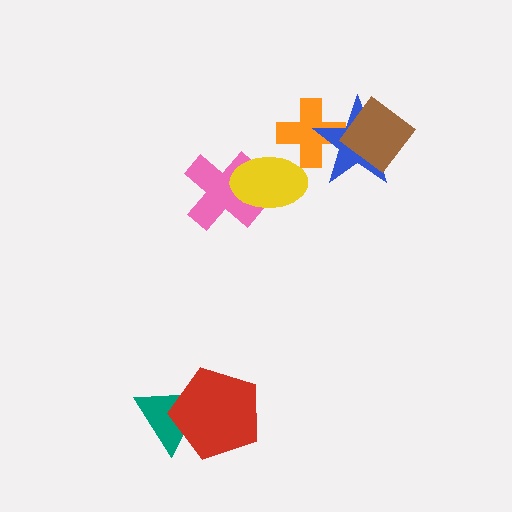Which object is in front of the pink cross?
The yellow ellipse is in front of the pink cross.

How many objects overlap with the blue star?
2 objects overlap with the blue star.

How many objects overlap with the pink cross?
1 object overlaps with the pink cross.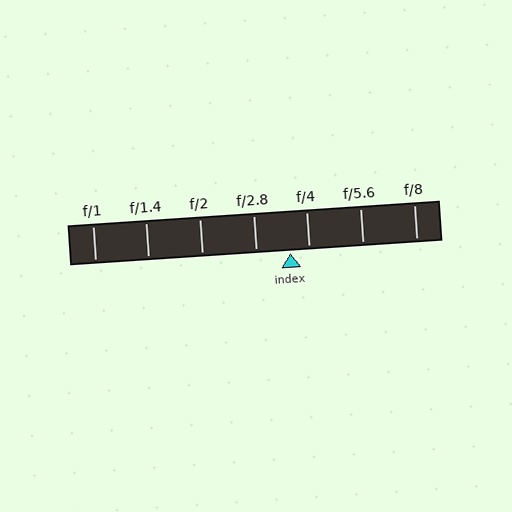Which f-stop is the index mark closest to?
The index mark is closest to f/4.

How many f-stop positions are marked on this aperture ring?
There are 7 f-stop positions marked.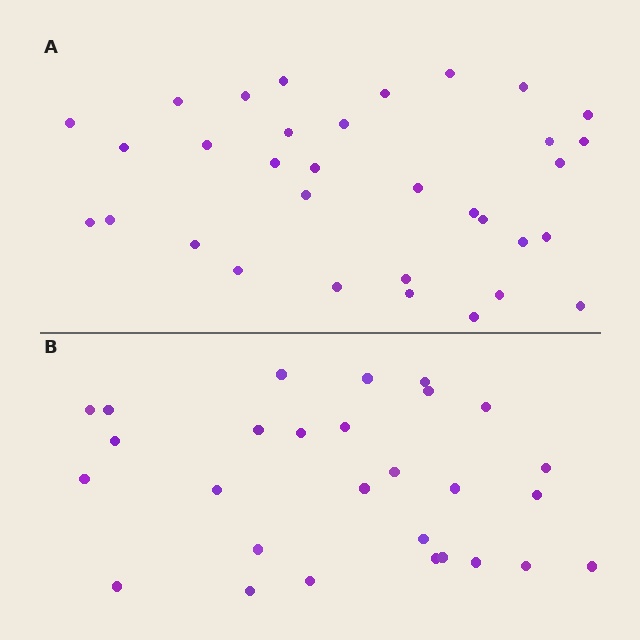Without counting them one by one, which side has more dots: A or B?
Region A (the top region) has more dots.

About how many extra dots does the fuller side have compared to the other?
Region A has about 5 more dots than region B.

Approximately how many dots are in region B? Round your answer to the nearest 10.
About 30 dots. (The exact count is 28, which rounds to 30.)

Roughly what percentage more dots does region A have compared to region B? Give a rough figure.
About 20% more.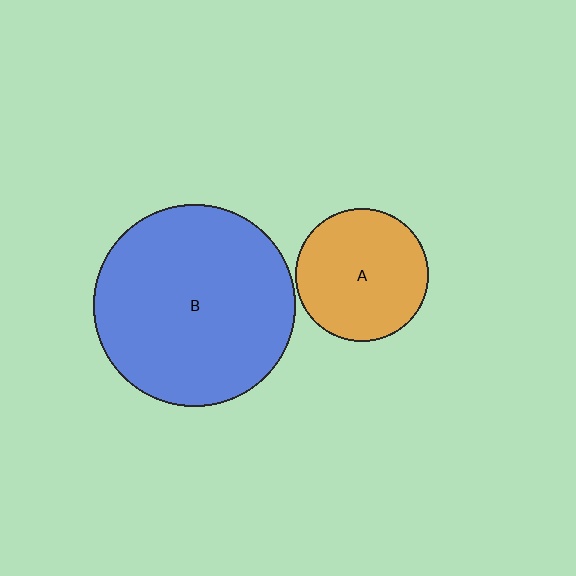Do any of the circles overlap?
No, none of the circles overlap.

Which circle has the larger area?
Circle B (blue).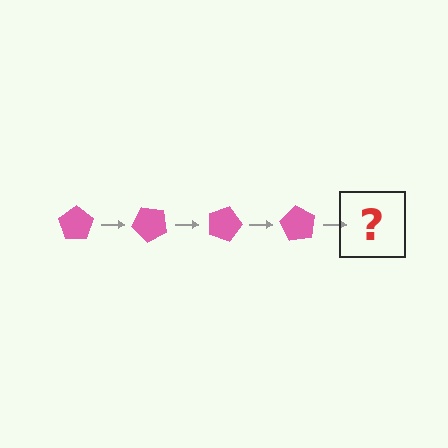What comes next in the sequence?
The next element should be a pink pentagon rotated 180 degrees.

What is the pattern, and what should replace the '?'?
The pattern is that the pentagon rotates 45 degrees each step. The '?' should be a pink pentagon rotated 180 degrees.